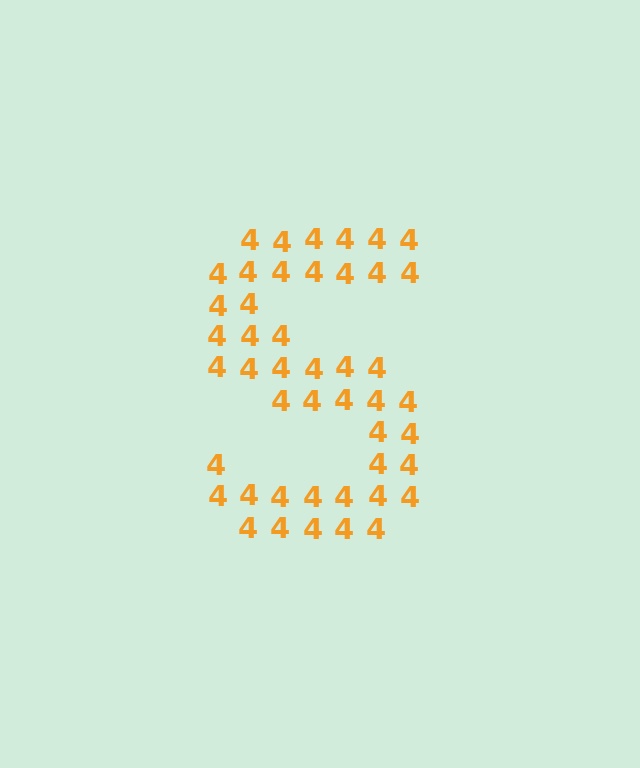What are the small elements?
The small elements are digit 4's.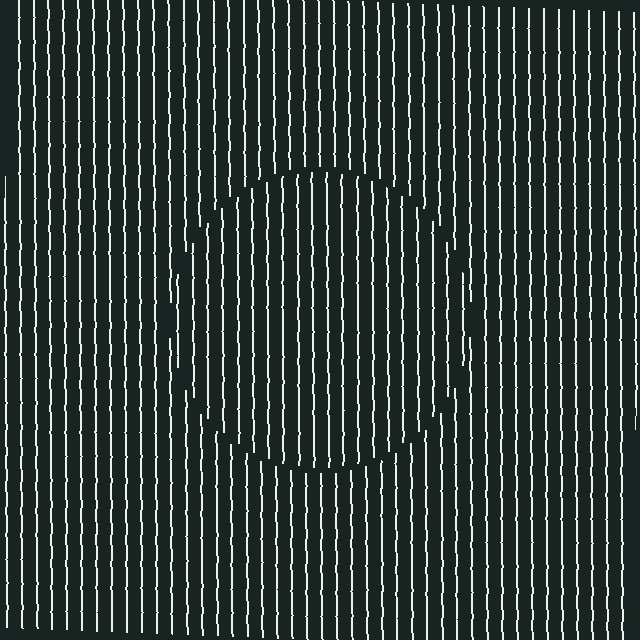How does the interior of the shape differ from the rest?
The interior of the shape contains the same grating, shifted by half a period — the contour is defined by the phase discontinuity where line-ends from the inner and outer gratings abut.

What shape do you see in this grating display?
An illusory circle. The interior of the shape contains the same grating, shifted by half a period — the contour is defined by the phase discontinuity where line-ends from the inner and outer gratings abut.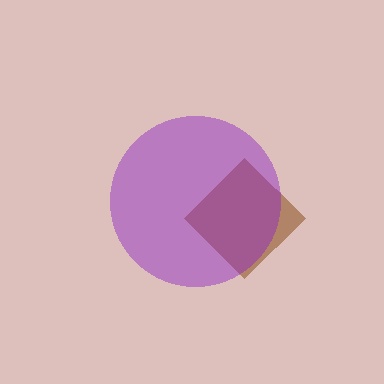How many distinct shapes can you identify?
There are 2 distinct shapes: a brown diamond, a purple circle.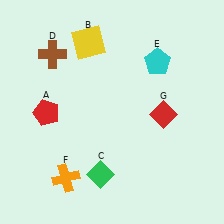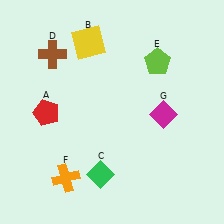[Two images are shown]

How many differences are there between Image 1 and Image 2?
There are 2 differences between the two images.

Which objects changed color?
E changed from cyan to lime. G changed from red to magenta.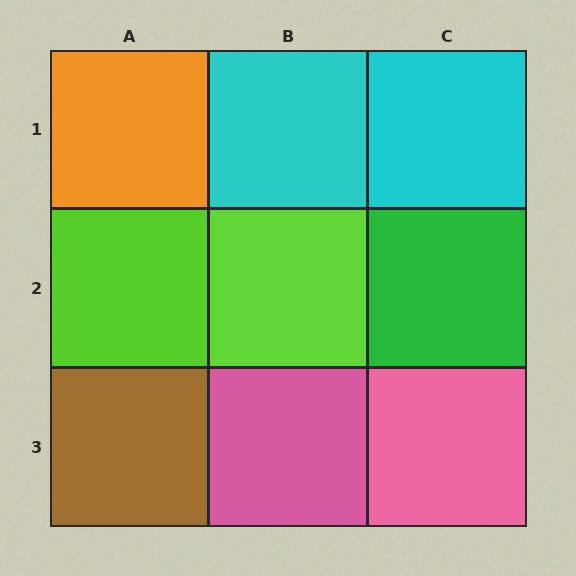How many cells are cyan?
2 cells are cyan.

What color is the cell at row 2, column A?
Lime.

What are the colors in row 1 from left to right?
Orange, cyan, cyan.